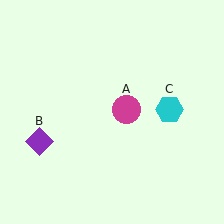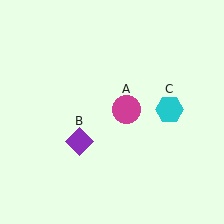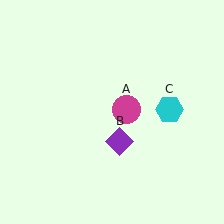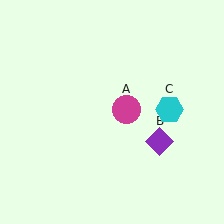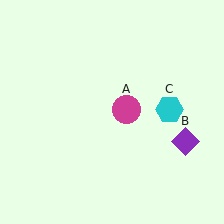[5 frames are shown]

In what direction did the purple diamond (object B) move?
The purple diamond (object B) moved right.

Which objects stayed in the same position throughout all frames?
Magenta circle (object A) and cyan hexagon (object C) remained stationary.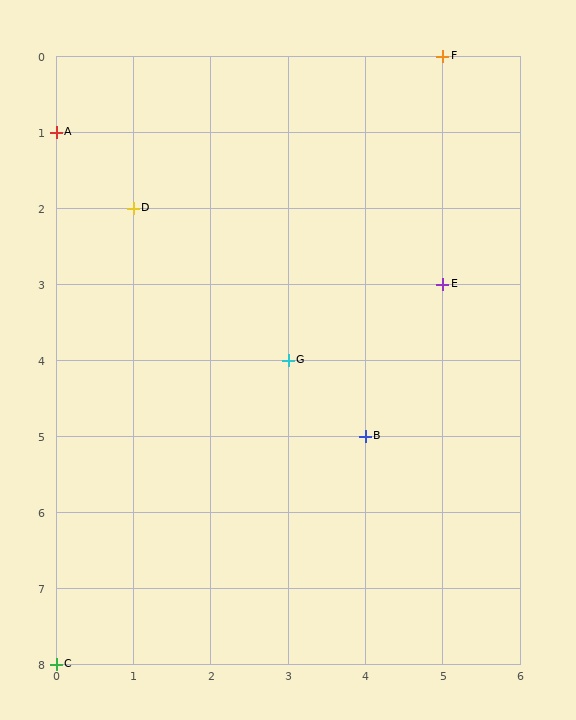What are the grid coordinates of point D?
Point D is at grid coordinates (1, 2).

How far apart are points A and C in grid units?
Points A and C are 7 rows apart.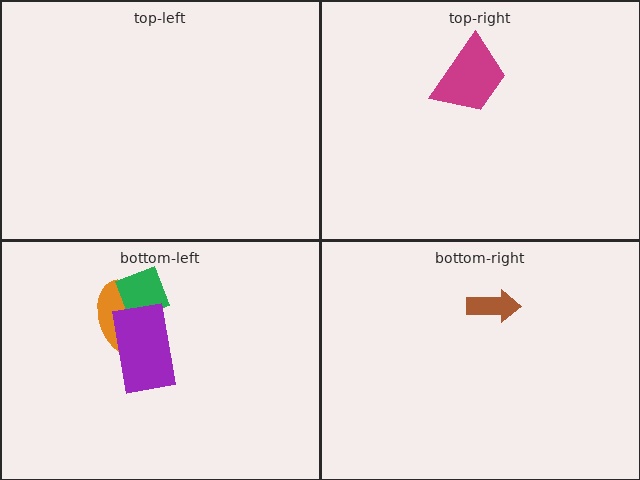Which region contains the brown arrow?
The bottom-right region.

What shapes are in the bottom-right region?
The brown arrow.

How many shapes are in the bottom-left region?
3.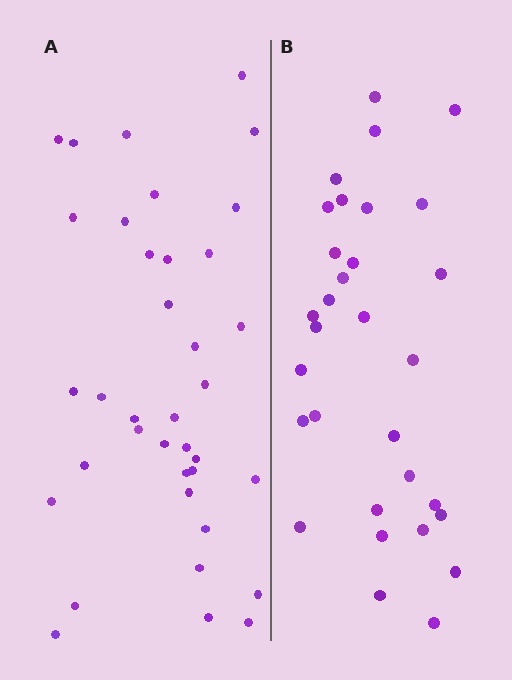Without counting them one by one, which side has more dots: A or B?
Region A (the left region) has more dots.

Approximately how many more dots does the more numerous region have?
Region A has about 6 more dots than region B.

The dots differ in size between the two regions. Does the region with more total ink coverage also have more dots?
No. Region B has more total ink coverage because its dots are larger, but region A actually contains more individual dots. Total area can be misleading — the number of items is what matters here.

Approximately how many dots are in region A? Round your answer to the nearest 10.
About 40 dots. (The exact count is 37, which rounds to 40.)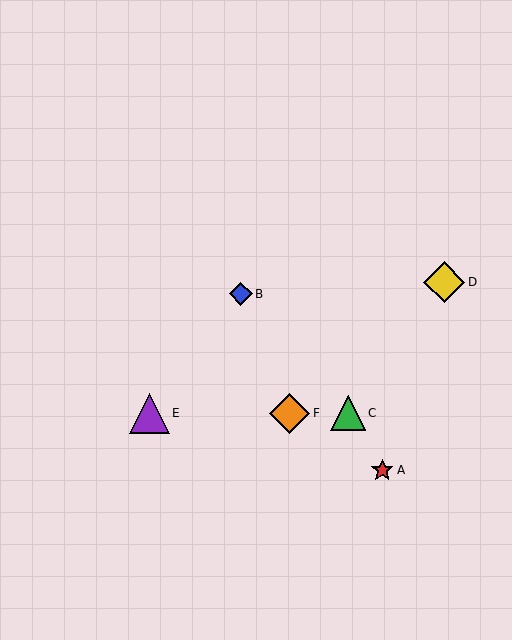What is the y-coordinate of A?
Object A is at y≈470.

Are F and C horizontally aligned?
Yes, both are at y≈413.